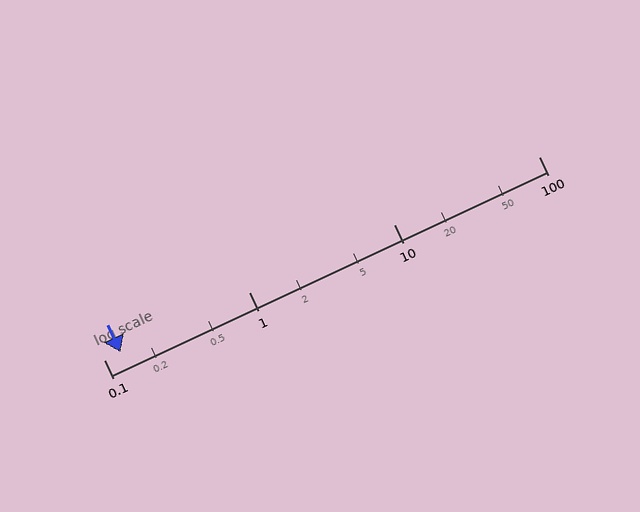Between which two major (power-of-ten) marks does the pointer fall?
The pointer is between 0.1 and 1.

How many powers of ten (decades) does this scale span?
The scale spans 3 decades, from 0.1 to 100.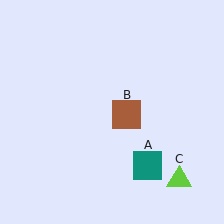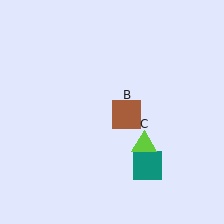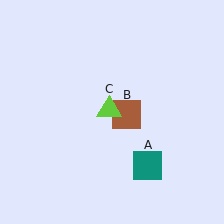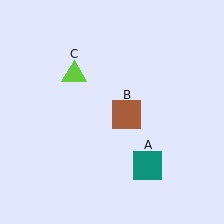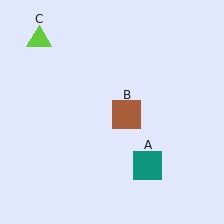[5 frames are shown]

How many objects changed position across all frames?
1 object changed position: lime triangle (object C).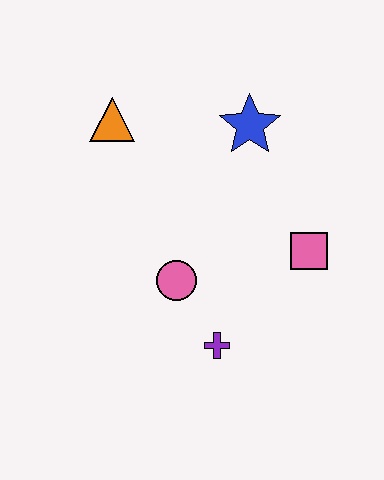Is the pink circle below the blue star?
Yes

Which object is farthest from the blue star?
The purple cross is farthest from the blue star.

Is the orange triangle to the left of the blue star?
Yes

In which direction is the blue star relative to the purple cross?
The blue star is above the purple cross.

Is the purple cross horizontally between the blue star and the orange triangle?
Yes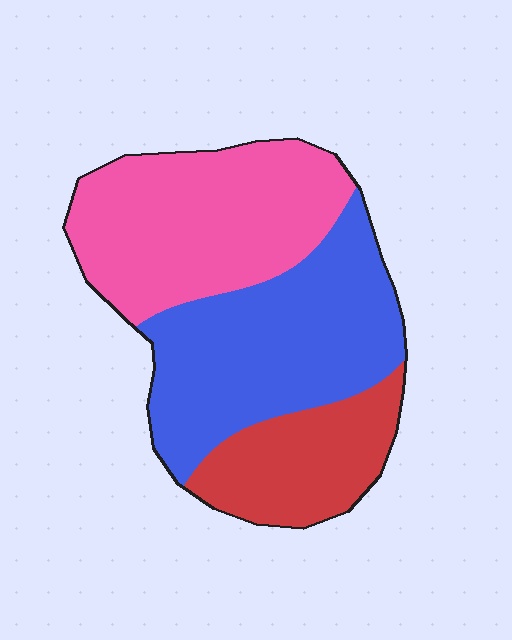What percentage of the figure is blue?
Blue takes up about two fifths (2/5) of the figure.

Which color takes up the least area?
Red, at roughly 20%.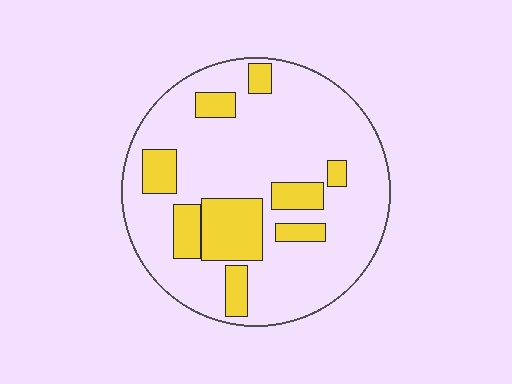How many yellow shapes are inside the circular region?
9.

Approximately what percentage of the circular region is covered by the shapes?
Approximately 25%.